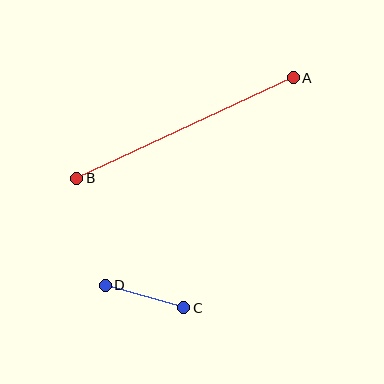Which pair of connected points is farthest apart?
Points A and B are farthest apart.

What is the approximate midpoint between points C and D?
The midpoint is at approximately (145, 297) pixels.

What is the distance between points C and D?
The distance is approximately 81 pixels.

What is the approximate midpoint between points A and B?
The midpoint is at approximately (185, 128) pixels.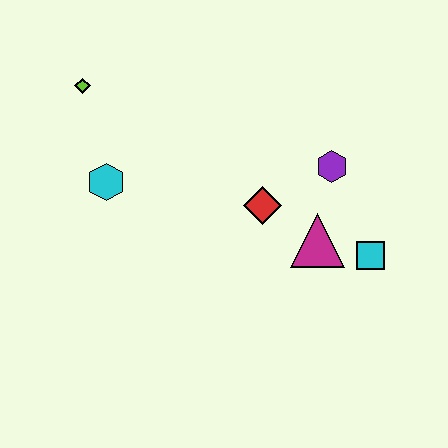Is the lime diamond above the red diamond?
Yes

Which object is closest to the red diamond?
The magenta triangle is closest to the red diamond.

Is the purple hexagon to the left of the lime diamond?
No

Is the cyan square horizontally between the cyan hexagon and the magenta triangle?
No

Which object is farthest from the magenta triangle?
The lime diamond is farthest from the magenta triangle.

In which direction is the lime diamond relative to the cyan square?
The lime diamond is to the left of the cyan square.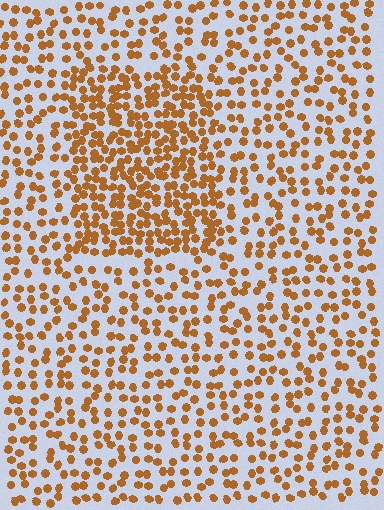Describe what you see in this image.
The image contains small brown elements arranged at two different densities. A rectangle-shaped region is visible where the elements are more densely packed than the surrounding area.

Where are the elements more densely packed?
The elements are more densely packed inside the rectangle boundary.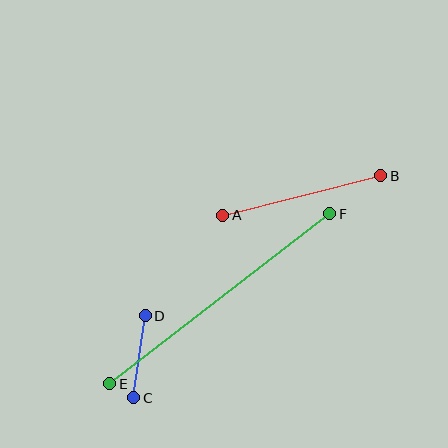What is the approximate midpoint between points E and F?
The midpoint is at approximately (220, 299) pixels.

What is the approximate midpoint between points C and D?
The midpoint is at approximately (140, 357) pixels.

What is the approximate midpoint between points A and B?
The midpoint is at approximately (302, 196) pixels.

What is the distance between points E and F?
The distance is approximately 278 pixels.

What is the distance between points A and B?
The distance is approximately 163 pixels.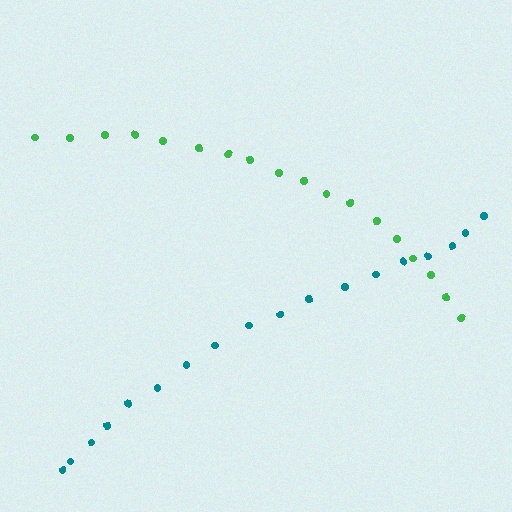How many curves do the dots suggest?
There are 2 distinct paths.